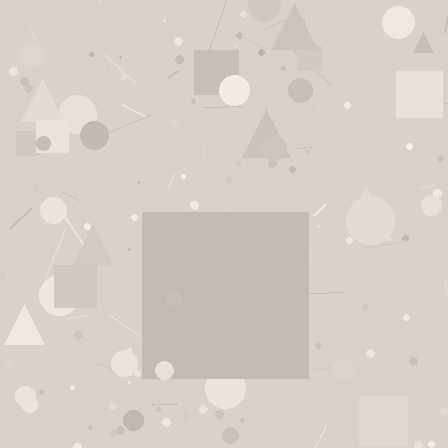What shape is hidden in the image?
A square is hidden in the image.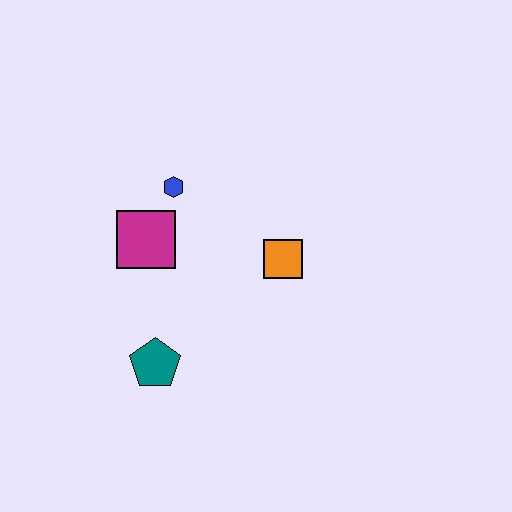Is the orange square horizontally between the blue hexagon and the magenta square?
No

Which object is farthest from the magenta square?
The orange square is farthest from the magenta square.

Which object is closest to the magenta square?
The blue hexagon is closest to the magenta square.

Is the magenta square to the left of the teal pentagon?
Yes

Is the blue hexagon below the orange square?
No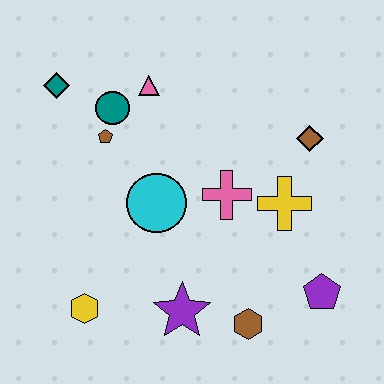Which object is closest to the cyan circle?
The pink cross is closest to the cyan circle.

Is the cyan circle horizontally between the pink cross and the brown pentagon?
Yes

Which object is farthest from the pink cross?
The teal diamond is farthest from the pink cross.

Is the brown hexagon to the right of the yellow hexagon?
Yes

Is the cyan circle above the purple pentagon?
Yes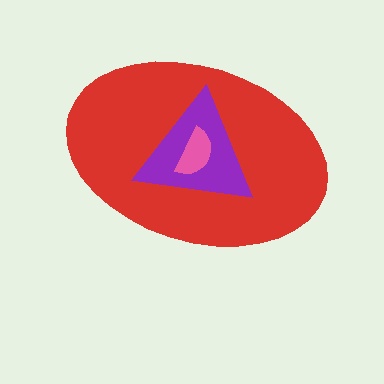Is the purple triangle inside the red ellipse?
Yes.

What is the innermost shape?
The pink semicircle.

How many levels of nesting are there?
3.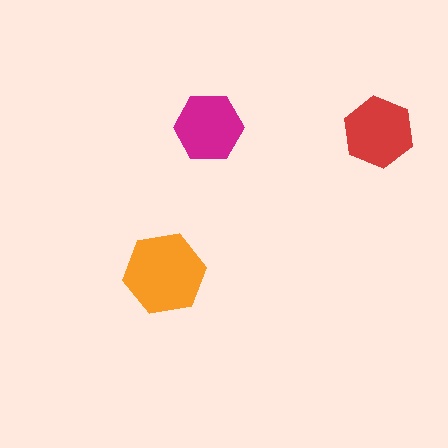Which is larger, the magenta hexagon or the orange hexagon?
The orange one.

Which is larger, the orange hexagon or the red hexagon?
The orange one.